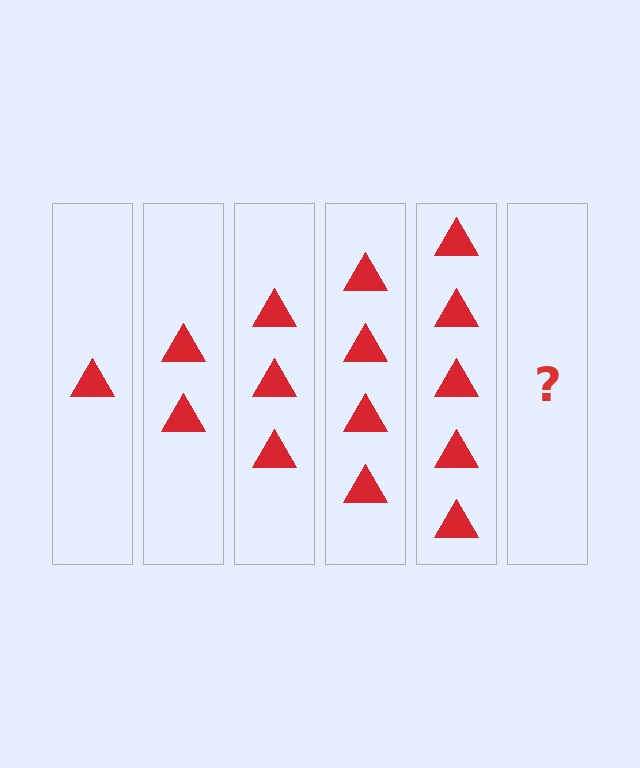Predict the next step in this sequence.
The next step is 6 triangles.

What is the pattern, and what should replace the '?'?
The pattern is that each step adds one more triangle. The '?' should be 6 triangles.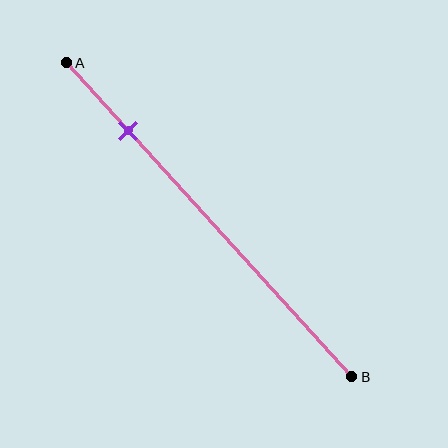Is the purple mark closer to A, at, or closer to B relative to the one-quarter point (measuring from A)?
The purple mark is closer to point A than the one-quarter point of segment AB.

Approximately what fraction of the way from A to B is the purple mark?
The purple mark is approximately 20% of the way from A to B.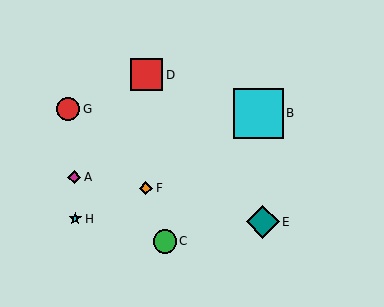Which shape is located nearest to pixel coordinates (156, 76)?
The red square (labeled D) at (147, 75) is nearest to that location.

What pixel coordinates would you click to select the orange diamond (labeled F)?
Click at (146, 188) to select the orange diamond F.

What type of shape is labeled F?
Shape F is an orange diamond.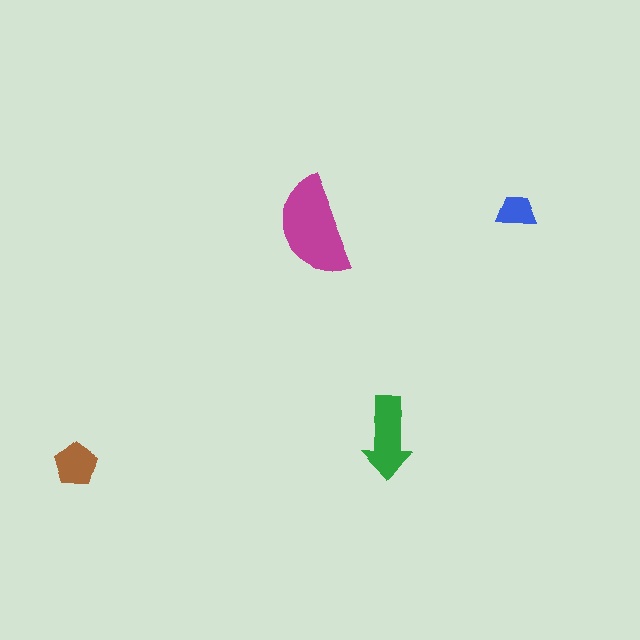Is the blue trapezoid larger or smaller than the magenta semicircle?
Smaller.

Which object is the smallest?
The blue trapezoid.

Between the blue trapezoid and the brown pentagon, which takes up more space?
The brown pentagon.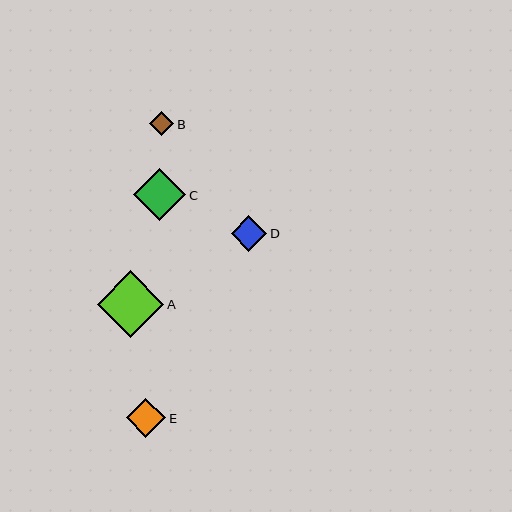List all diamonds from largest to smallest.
From largest to smallest: A, C, E, D, B.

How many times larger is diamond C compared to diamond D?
Diamond C is approximately 1.4 times the size of diamond D.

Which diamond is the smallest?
Diamond B is the smallest with a size of approximately 24 pixels.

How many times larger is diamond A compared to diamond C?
Diamond A is approximately 1.3 times the size of diamond C.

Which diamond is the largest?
Diamond A is the largest with a size of approximately 67 pixels.